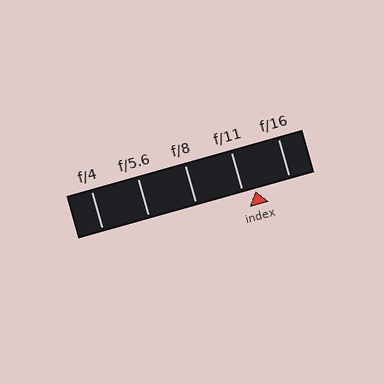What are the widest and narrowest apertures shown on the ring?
The widest aperture shown is f/4 and the narrowest is f/16.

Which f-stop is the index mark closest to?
The index mark is closest to f/11.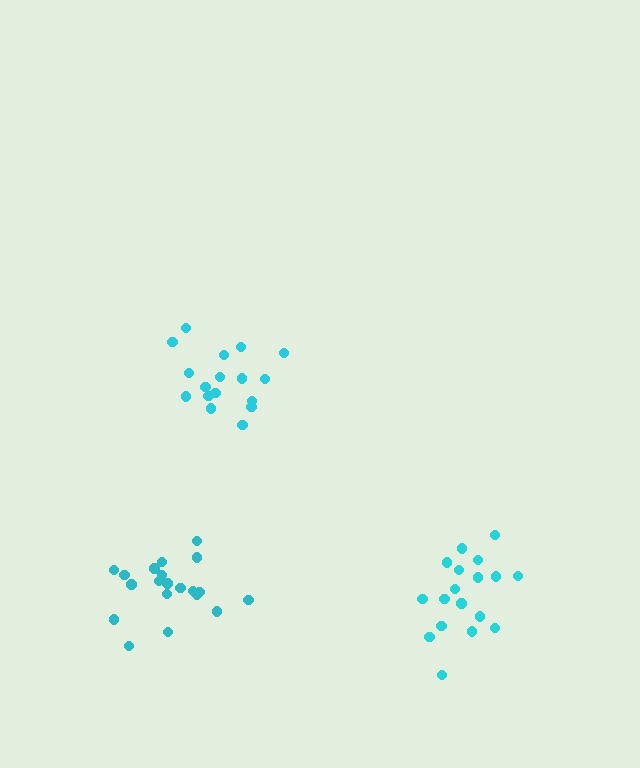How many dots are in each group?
Group 1: 20 dots, Group 2: 17 dots, Group 3: 18 dots (55 total).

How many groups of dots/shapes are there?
There are 3 groups.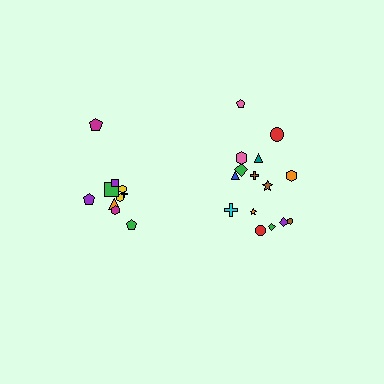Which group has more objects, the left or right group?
The right group.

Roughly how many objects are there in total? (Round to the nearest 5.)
Roughly 25 objects in total.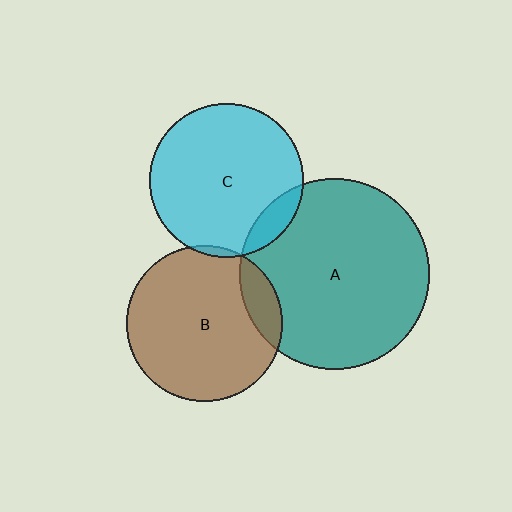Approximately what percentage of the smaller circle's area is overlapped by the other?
Approximately 5%.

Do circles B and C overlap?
Yes.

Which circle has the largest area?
Circle A (teal).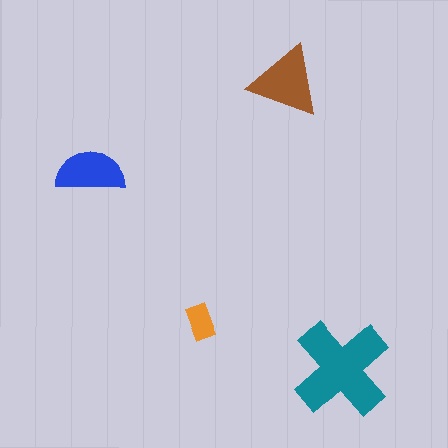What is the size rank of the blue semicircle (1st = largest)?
3rd.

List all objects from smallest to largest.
The orange rectangle, the blue semicircle, the brown triangle, the teal cross.